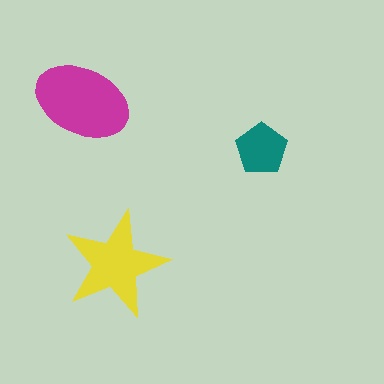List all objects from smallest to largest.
The teal pentagon, the yellow star, the magenta ellipse.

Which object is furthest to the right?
The teal pentagon is rightmost.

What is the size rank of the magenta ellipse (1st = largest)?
1st.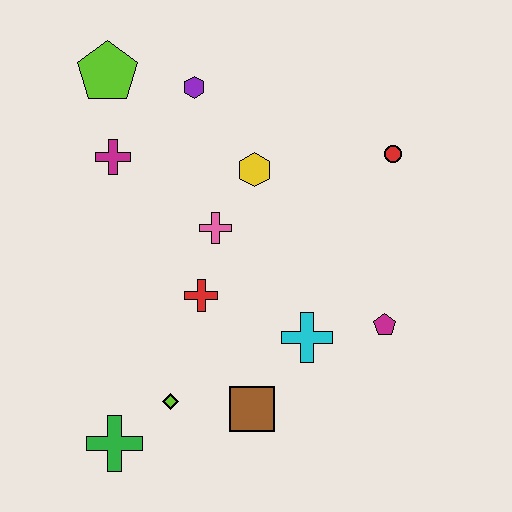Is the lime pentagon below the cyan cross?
No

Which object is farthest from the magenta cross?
The magenta pentagon is farthest from the magenta cross.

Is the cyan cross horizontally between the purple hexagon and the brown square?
No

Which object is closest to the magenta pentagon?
The cyan cross is closest to the magenta pentagon.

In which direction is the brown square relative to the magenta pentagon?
The brown square is to the left of the magenta pentagon.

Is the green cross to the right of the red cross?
No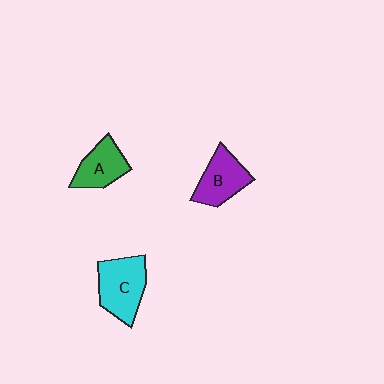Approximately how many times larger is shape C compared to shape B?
Approximately 1.2 times.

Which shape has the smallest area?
Shape A (green).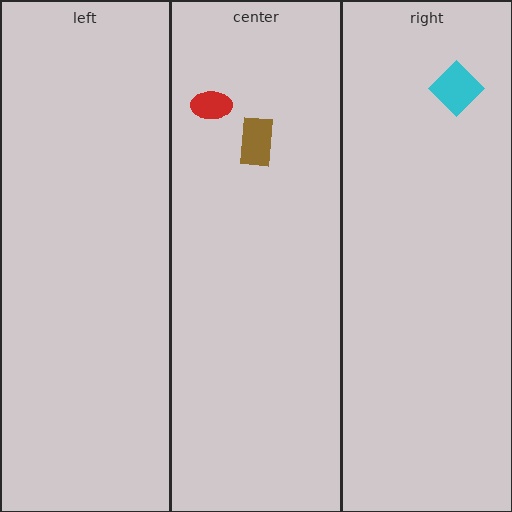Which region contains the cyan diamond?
The right region.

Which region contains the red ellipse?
The center region.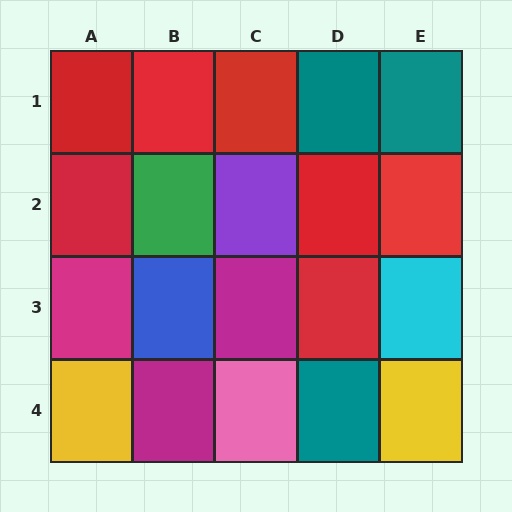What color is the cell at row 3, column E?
Cyan.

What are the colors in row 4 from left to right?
Yellow, magenta, pink, teal, yellow.